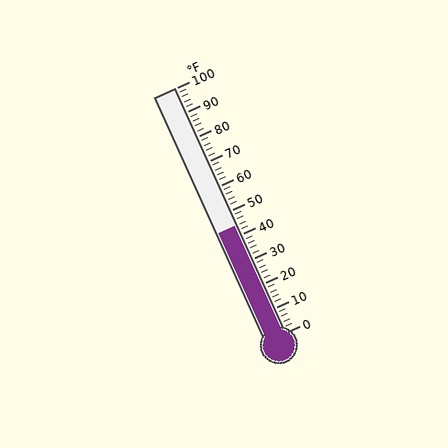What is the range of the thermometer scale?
The thermometer scale ranges from 0°F to 100°F.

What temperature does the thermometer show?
The thermometer shows approximately 44°F.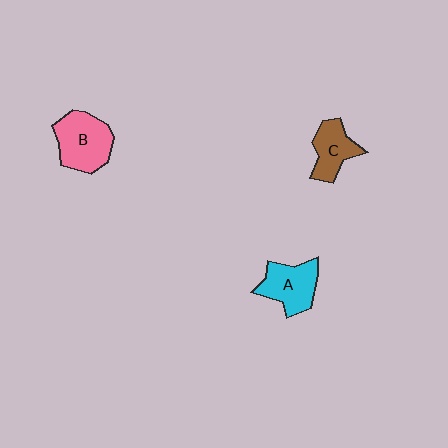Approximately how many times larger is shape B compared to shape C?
Approximately 1.4 times.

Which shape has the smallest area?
Shape C (brown).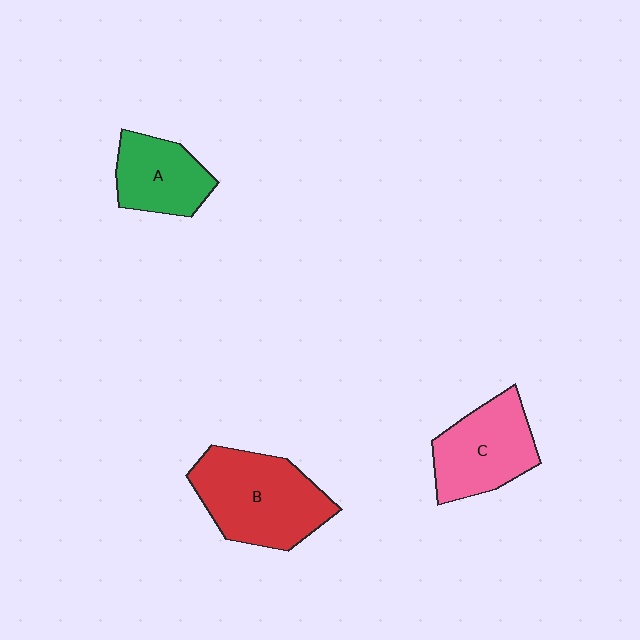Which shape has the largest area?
Shape B (red).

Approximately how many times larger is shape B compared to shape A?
Approximately 1.6 times.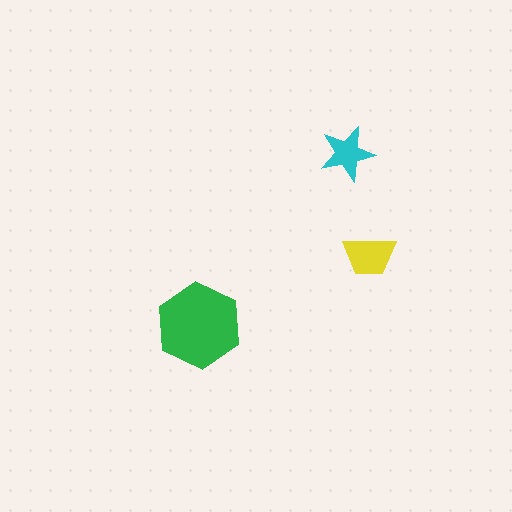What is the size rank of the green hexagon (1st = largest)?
1st.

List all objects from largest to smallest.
The green hexagon, the yellow trapezoid, the cyan star.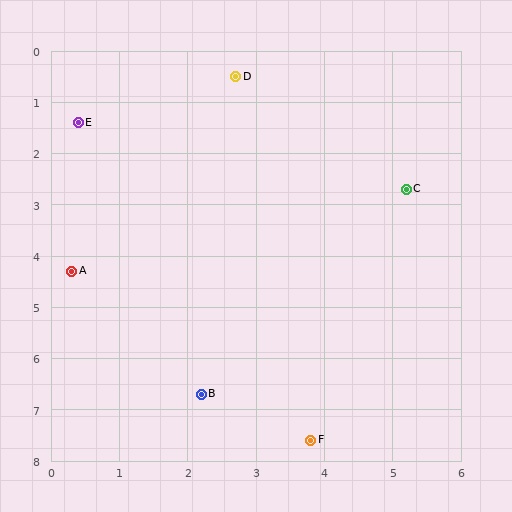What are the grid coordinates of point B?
Point B is at approximately (2.2, 6.7).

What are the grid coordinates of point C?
Point C is at approximately (5.2, 2.7).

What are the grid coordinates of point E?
Point E is at approximately (0.4, 1.4).